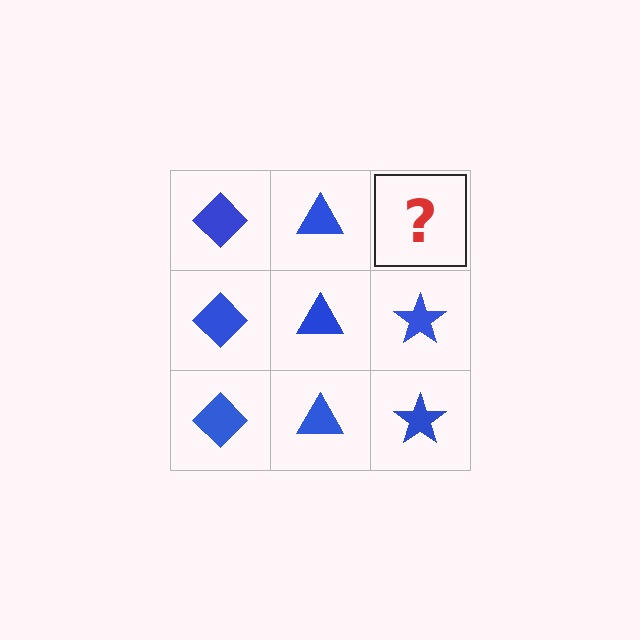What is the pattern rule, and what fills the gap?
The rule is that each column has a consistent shape. The gap should be filled with a blue star.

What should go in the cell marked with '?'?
The missing cell should contain a blue star.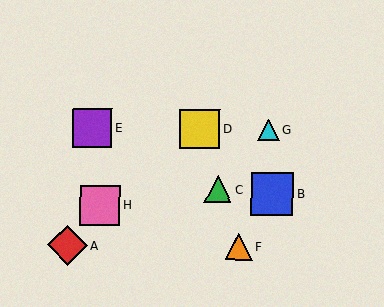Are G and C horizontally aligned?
No, G is at y≈130 and C is at y≈189.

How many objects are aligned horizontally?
3 objects (D, E, G) are aligned horizontally.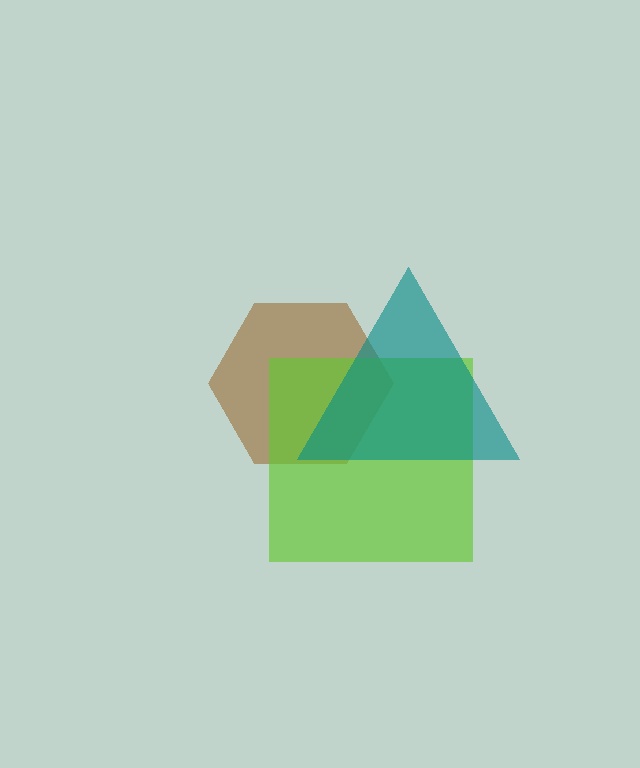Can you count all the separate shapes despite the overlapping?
Yes, there are 3 separate shapes.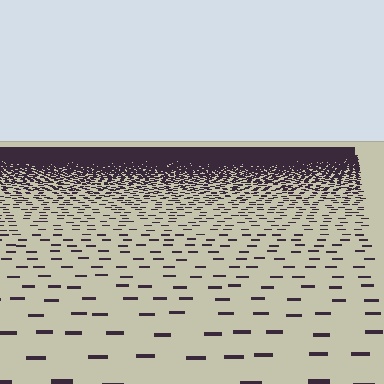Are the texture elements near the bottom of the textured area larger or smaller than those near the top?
Larger. Near the bottom, elements are closer to the viewer and appear at a bigger on-screen size.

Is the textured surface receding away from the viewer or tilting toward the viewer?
The surface is receding away from the viewer. Texture elements get smaller and denser toward the top.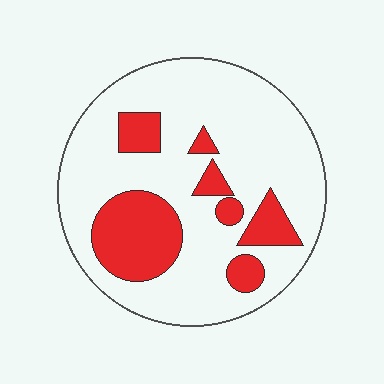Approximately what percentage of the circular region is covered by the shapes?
Approximately 25%.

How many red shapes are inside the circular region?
7.